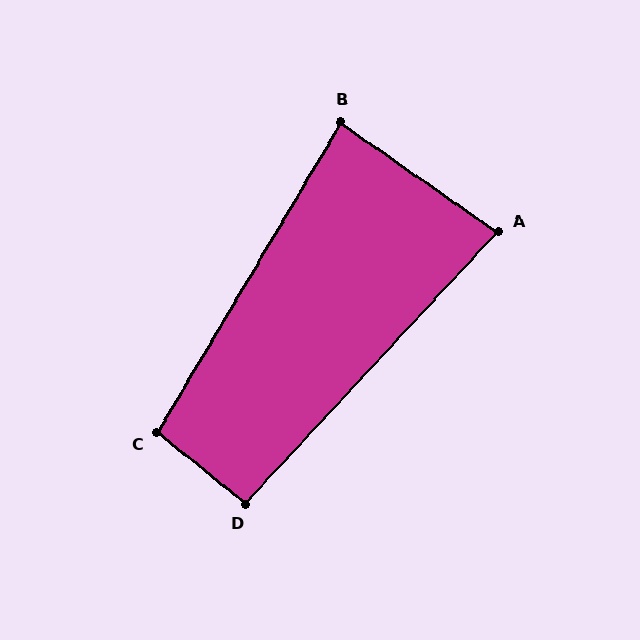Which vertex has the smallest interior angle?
A, at approximately 82 degrees.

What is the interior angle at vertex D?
Approximately 94 degrees (approximately right).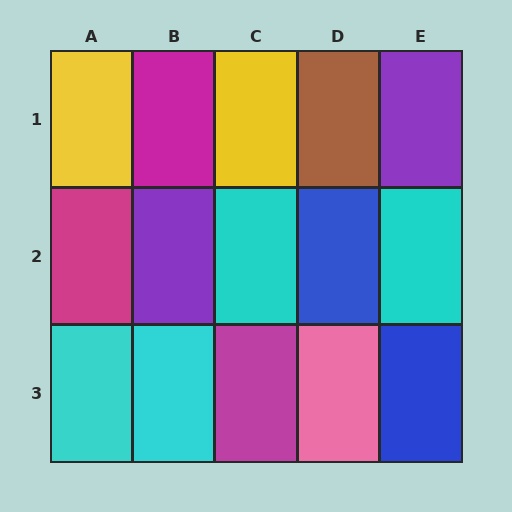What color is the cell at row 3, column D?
Pink.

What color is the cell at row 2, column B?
Purple.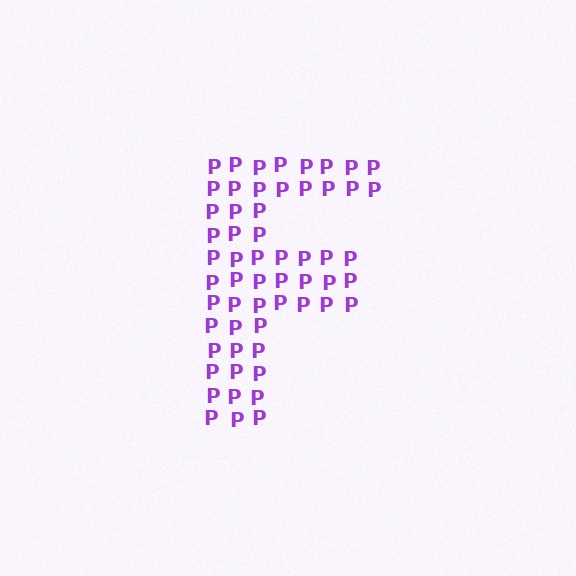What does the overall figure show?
The overall figure shows the letter F.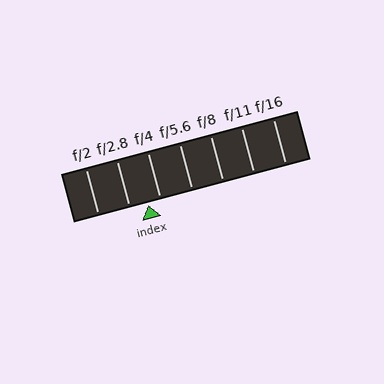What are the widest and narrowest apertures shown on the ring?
The widest aperture shown is f/2 and the narrowest is f/16.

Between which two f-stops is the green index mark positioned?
The index mark is between f/2.8 and f/4.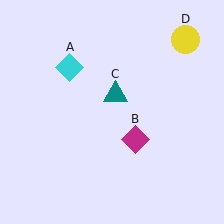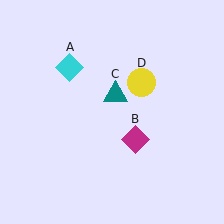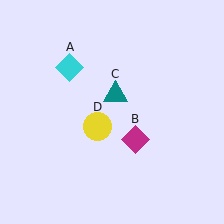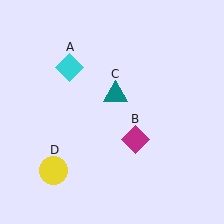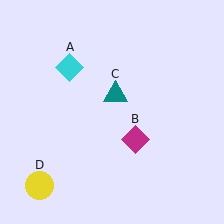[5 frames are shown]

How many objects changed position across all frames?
1 object changed position: yellow circle (object D).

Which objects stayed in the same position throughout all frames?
Cyan diamond (object A) and magenta diamond (object B) and teal triangle (object C) remained stationary.